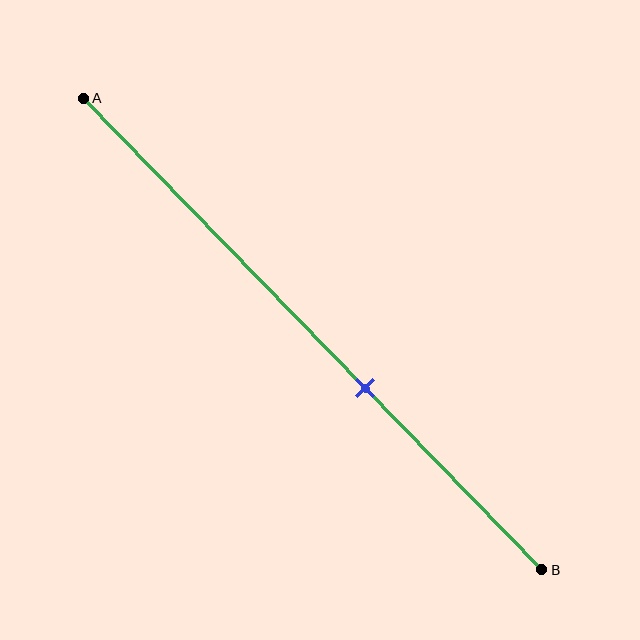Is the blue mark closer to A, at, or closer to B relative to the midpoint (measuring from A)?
The blue mark is closer to point B than the midpoint of segment AB.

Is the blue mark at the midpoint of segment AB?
No, the mark is at about 60% from A, not at the 50% midpoint.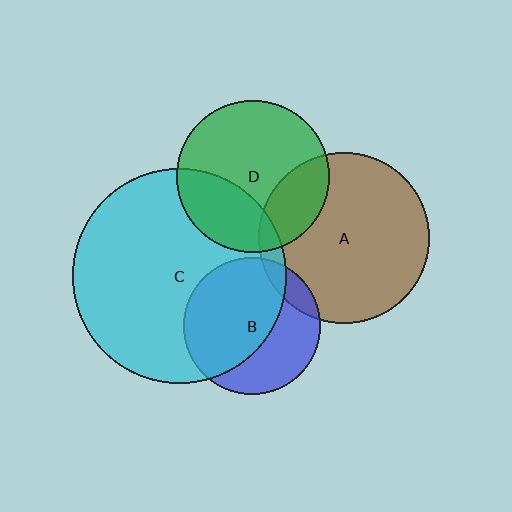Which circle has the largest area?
Circle C (cyan).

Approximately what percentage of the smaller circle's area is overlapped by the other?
Approximately 5%.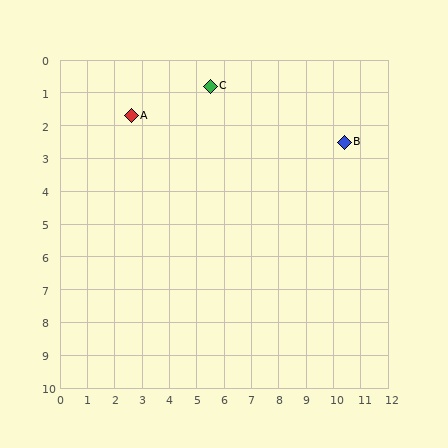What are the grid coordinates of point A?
Point A is at approximately (2.6, 1.7).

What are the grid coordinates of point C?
Point C is at approximately (5.5, 0.8).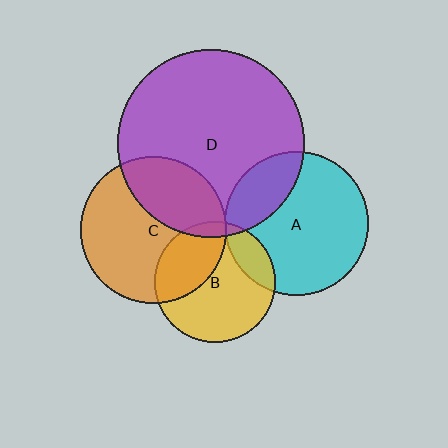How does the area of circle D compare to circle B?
Approximately 2.4 times.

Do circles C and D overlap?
Yes.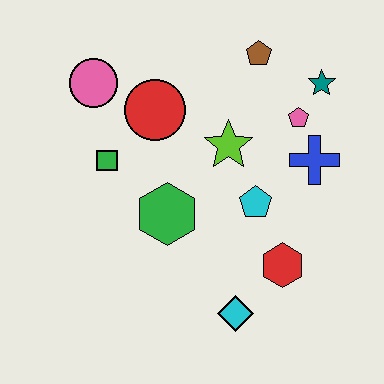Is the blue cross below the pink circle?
Yes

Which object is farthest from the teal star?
The cyan diamond is farthest from the teal star.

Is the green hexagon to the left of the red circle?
No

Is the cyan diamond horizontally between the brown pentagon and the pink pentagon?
No